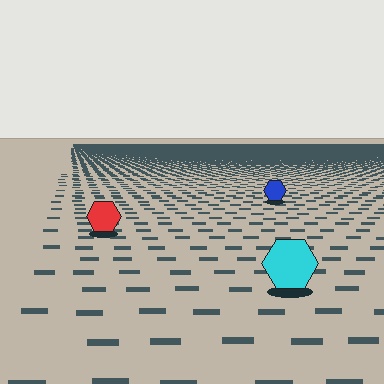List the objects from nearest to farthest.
From nearest to farthest: the cyan hexagon, the red hexagon, the blue hexagon.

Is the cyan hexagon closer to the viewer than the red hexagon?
Yes. The cyan hexagon is closer — you can tell from the texture gradient: the ground texture is coarser near it.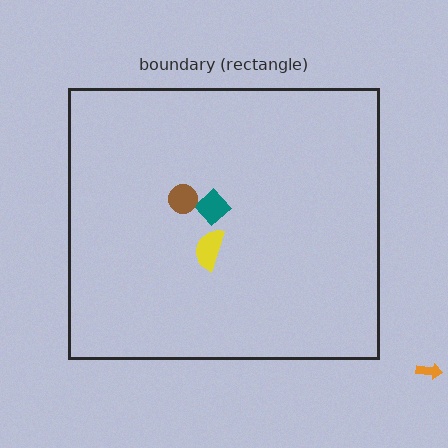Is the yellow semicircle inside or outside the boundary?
Inside.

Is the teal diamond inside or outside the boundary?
Inside.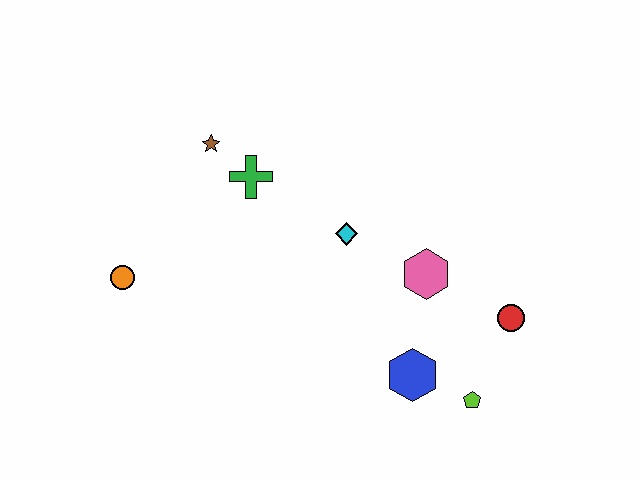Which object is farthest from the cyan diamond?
The orange circle is farthest from the cyan diamond.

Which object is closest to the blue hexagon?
The lime pentagon is closest to the blue hexagon.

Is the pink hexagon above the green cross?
No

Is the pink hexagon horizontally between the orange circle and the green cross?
No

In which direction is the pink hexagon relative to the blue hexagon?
The pink hexagon is above the blue hexagon.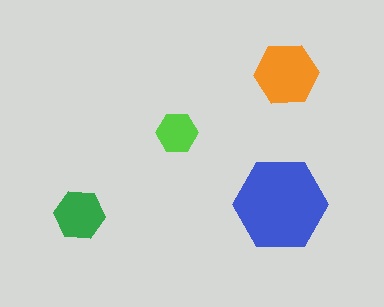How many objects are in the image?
There are 4 objects in the image.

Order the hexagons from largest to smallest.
the blue one, the orange one, the green one, the lime one.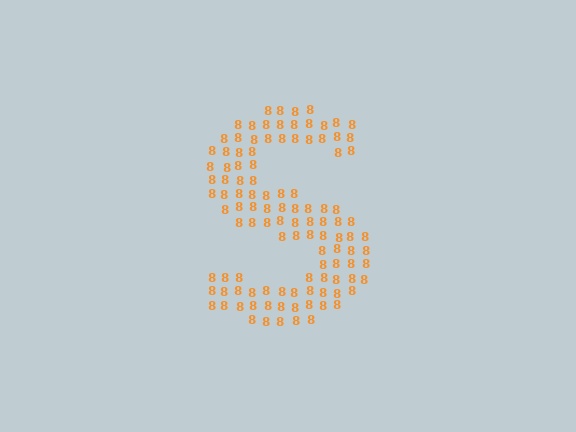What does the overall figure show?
The overall figure shows the letter S.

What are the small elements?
The small elements are digit 8's.